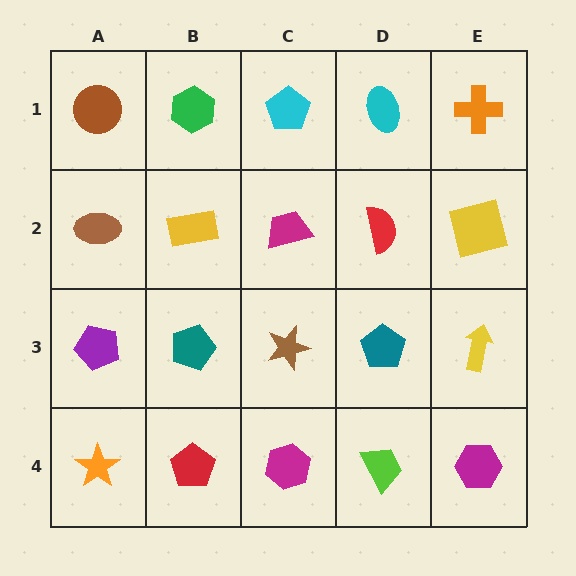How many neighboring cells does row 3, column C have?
4.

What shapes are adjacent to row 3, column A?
A brown ellipse (row 2, column A), an orange star (row 4, column A), a teal pentagon (row 3, column B).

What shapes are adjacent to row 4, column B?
A teal pentagon (row 3, column B), an orange star (row 4, column A), a magenta hexagon (row 4, column C).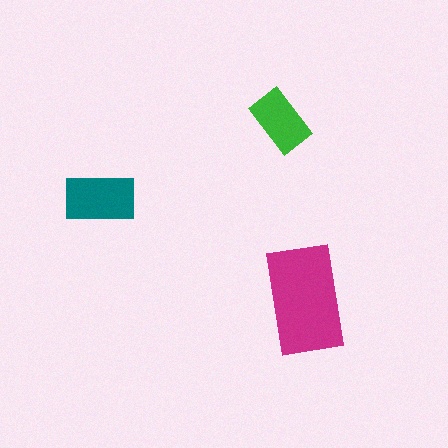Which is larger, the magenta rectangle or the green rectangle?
The magenta one.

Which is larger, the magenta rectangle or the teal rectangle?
The magenta one.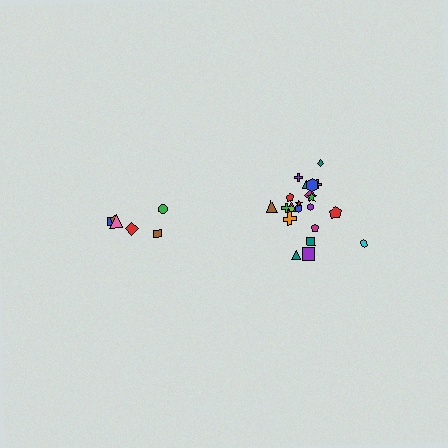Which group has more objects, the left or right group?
The right group.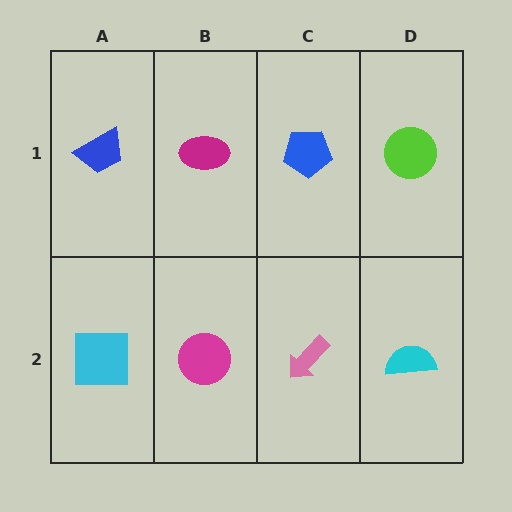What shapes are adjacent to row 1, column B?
A magenta circle (row 2, column B), a blue trapezoid (row 1, column A), a blue pentagon (row 1, column C).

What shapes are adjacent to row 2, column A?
A blue trapezoid (row 1, column A), a magenta circle (row 2, column B).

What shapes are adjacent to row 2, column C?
A blue pentagon (row 1, column C), a magenta circle (row 2, column B), a cyan semicircle (row 2, column D).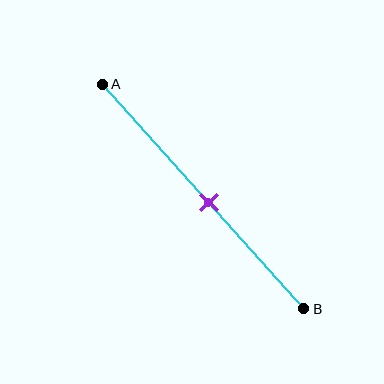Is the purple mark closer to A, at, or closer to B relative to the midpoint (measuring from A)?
The purple mark is approximately at the midpoint of segment AB.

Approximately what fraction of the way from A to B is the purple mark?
The purple mark is approximately 55% of the way from A to B.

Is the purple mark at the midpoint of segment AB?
Yes, the mark is approximately at the midpoint.